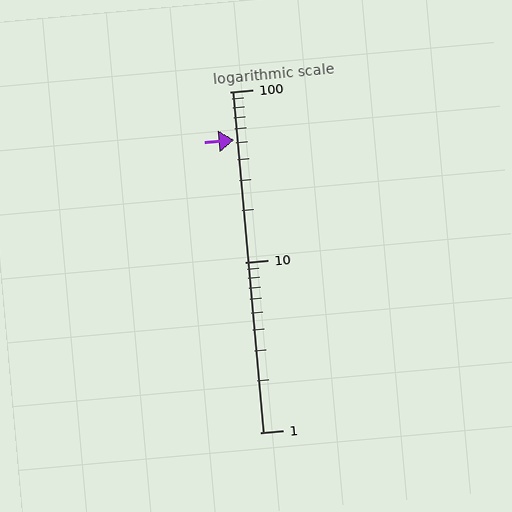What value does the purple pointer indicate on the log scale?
The pointer indicates approximately 52.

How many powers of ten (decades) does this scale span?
The scale spans 2 decades, from 1 to 100.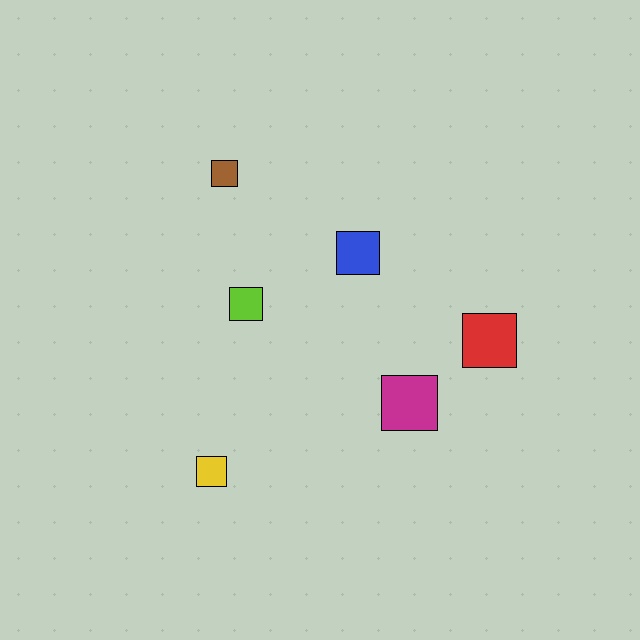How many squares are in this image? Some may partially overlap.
There are 6 squares.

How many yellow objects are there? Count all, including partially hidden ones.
There is 1 yellow object.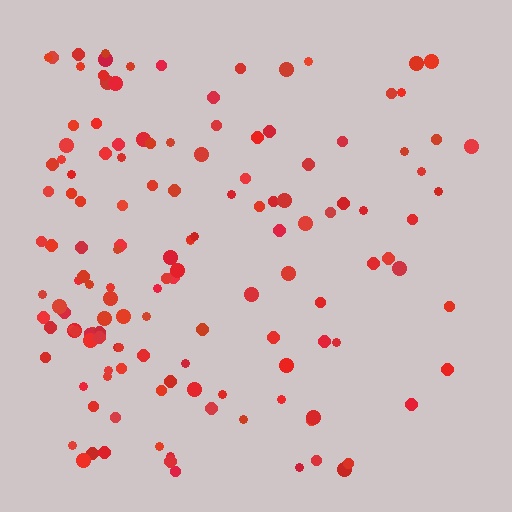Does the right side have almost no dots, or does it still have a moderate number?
Still a moderate number, just noticeably fewer than the left.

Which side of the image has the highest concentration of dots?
The left.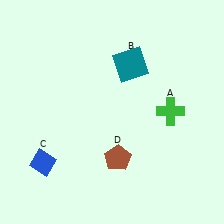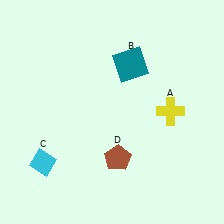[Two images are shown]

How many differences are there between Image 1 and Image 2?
There are 2 differences between the two images.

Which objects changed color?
A changed from green to yellow. C changed from blue to cyan.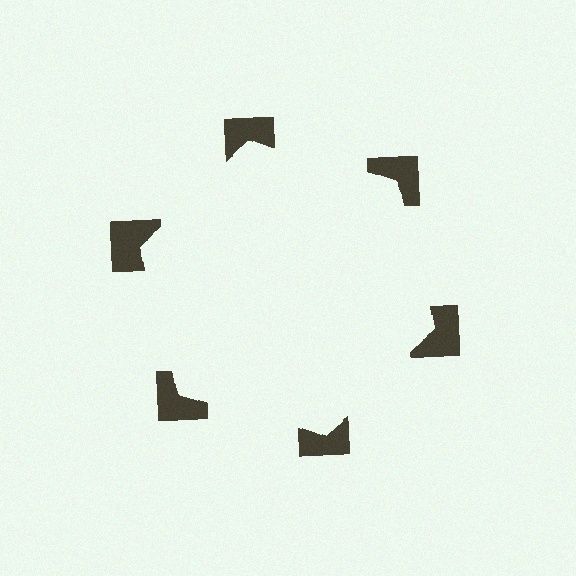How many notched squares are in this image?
There are 6 — one at each vertex of the illusory hexagon.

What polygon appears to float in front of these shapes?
An illusory hexagon — its edges are inferred from the aligned wedge cuts in the notched squares, not physically drawn.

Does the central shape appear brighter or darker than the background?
It typically appears slightly brighter than the background, even though no actual brightness change is drawn.